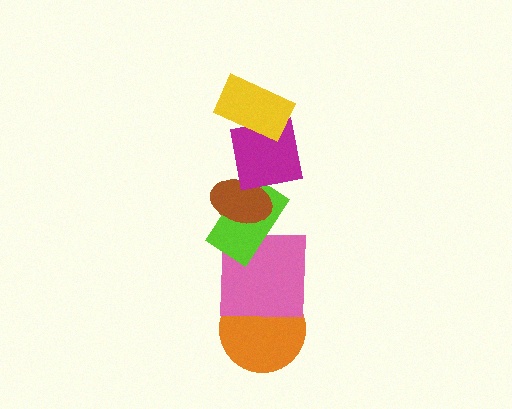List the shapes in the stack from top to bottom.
From top to bottom: the yellow rectangle, the magenta square, the brown ellipse, the lime rectangle, the pink square, the orange circle.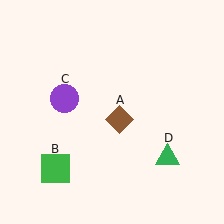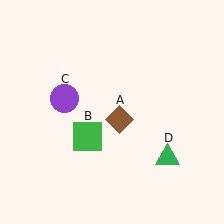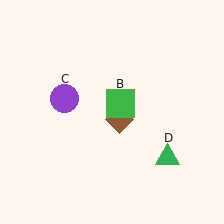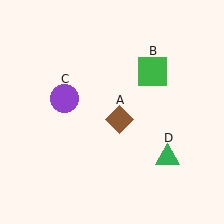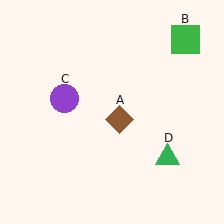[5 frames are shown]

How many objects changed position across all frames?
1 object changed position: green square (object B).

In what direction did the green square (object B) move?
The green square (object B) moved up and to the right.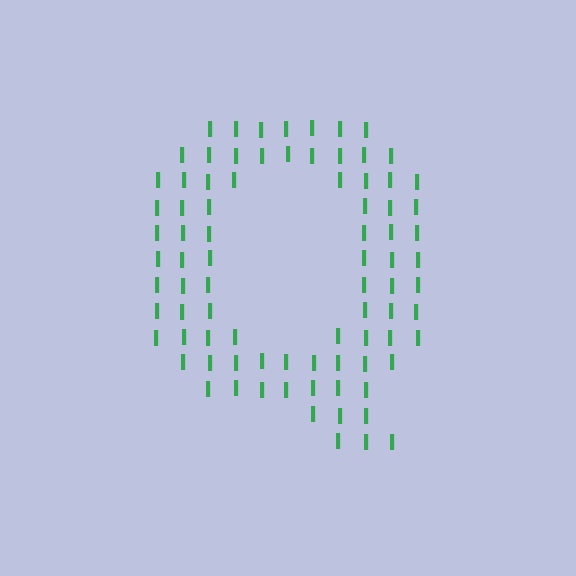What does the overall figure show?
The overall figure shows the letter Q.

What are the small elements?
The small elements are letter I's.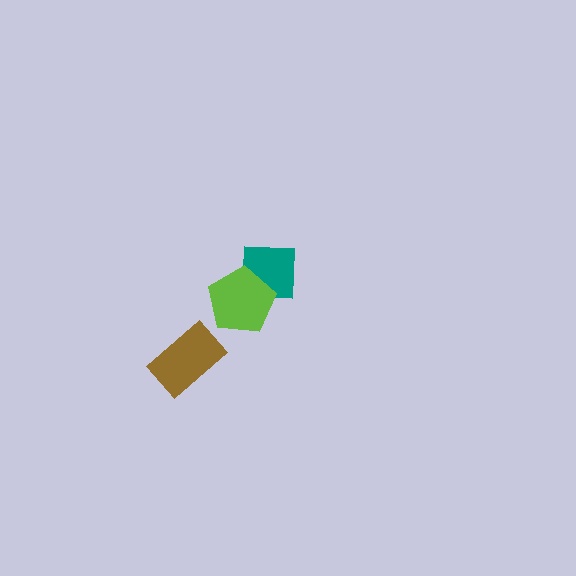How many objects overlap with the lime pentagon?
1 object overlaps with the lime pentagon.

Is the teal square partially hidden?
Yes, it is partially covered by another shape.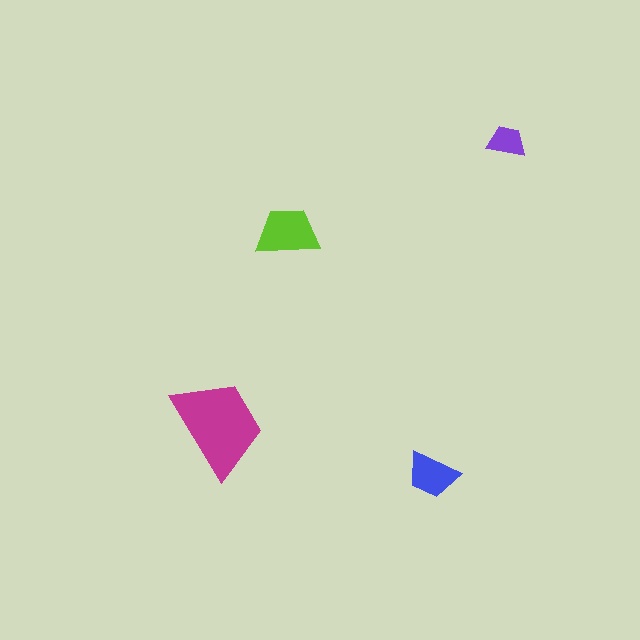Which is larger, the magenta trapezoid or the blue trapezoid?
The magenta one.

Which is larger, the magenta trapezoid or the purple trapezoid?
The magenta one.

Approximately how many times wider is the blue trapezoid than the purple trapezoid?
About 1.5 times wider.